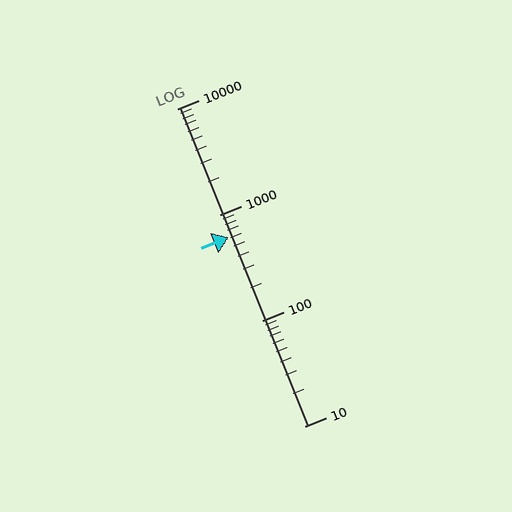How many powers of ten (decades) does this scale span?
The scale spans 3 decades, from 10 to 10000.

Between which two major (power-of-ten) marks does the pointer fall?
The pointer is between 100 and 1000.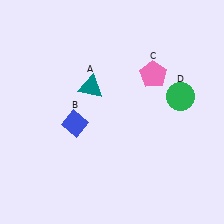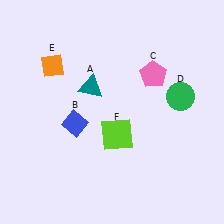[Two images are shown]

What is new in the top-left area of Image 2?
An orange diamond (E) was added in the top-left area of Image 2.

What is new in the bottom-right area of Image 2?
A lime square (F) was added in the bottom-right area of Image 2.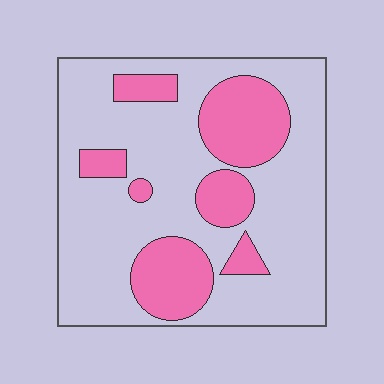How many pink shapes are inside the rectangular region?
7.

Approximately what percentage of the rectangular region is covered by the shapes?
Approximately 25%.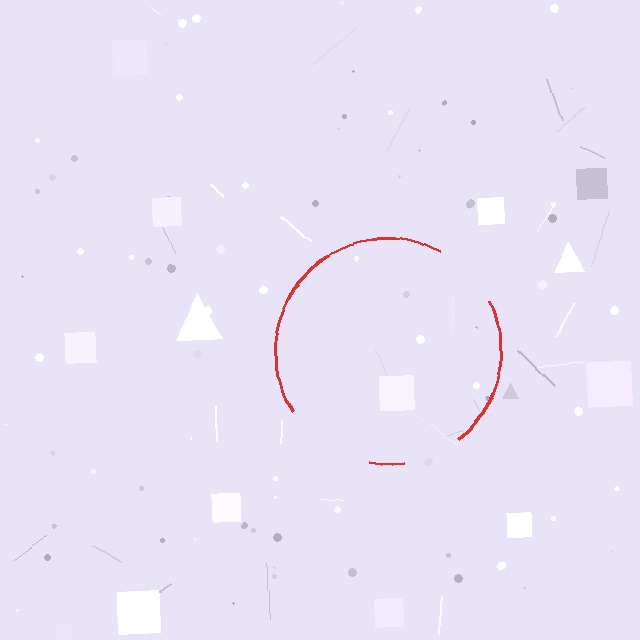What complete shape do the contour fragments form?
The contour fragments form a circle.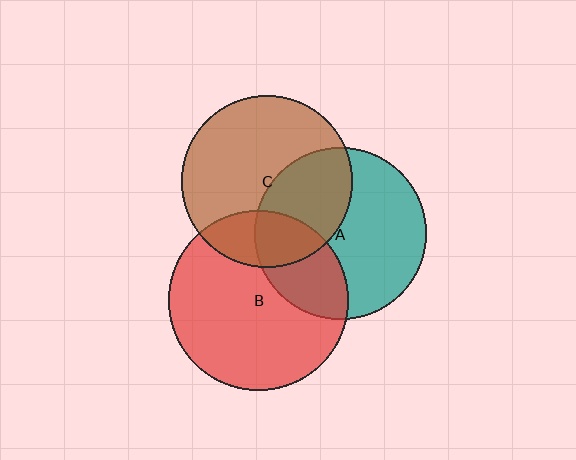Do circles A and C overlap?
Yes.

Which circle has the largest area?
Circle B (red).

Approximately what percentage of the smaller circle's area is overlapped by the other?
Approximately 35%.